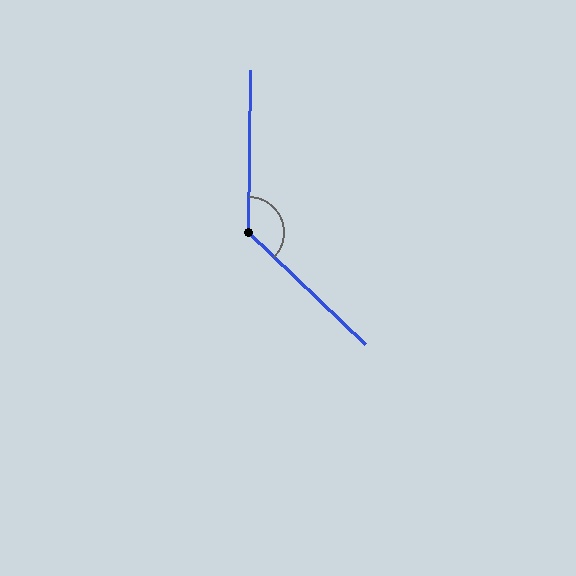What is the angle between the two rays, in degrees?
Approximately 133 degrees.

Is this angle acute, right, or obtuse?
It is obtuse.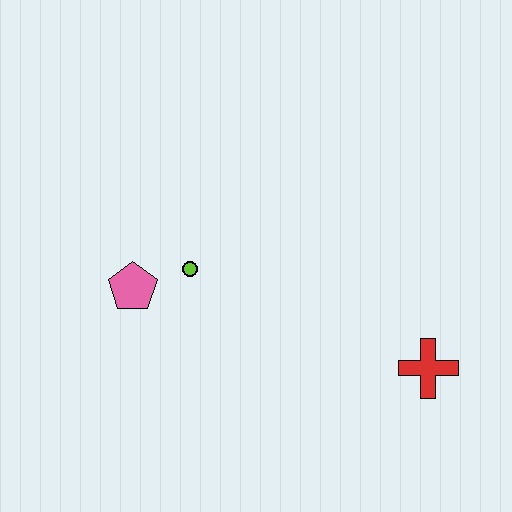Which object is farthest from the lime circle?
The red cross is farthest from the lime circle.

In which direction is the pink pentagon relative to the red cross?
The pink pentagon is to the left of the red cross.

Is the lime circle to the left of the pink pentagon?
No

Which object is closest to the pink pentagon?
The lime circle is closest to the pink pentagon.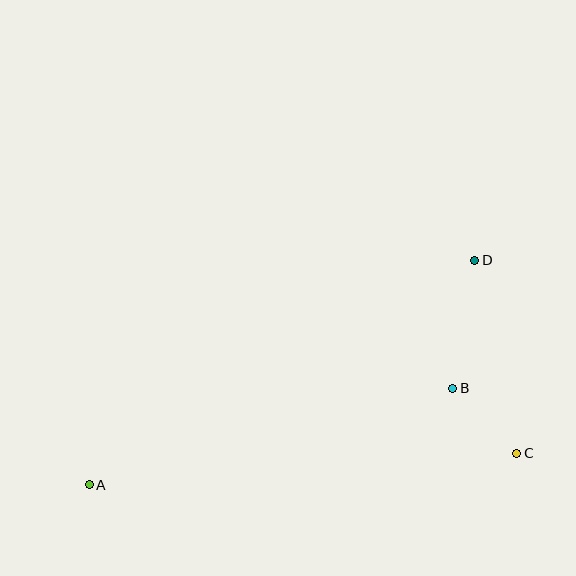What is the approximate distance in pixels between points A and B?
The distance between A and B is approximately 376 pixels.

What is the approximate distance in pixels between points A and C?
The distance between A and C is approximately 429 pixels.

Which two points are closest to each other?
Points B and C are closest to each other.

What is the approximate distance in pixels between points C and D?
The distance between C and D is approximately 198 pixels.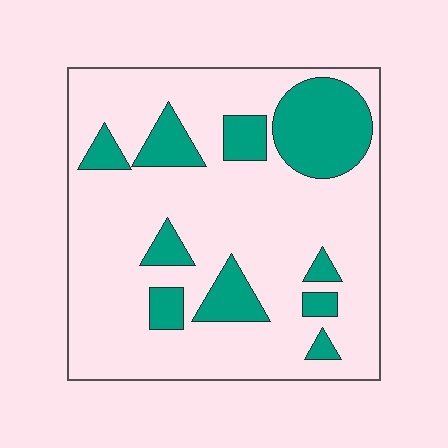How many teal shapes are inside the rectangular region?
10.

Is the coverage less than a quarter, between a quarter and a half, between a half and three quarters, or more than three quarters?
Less than a quarter.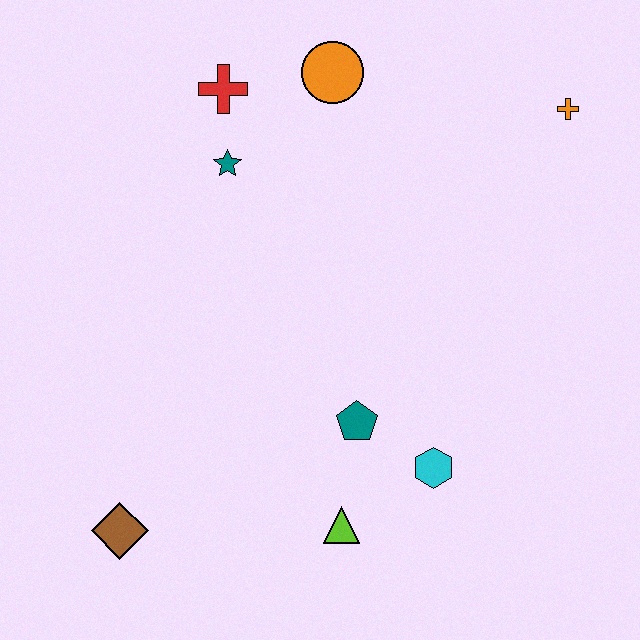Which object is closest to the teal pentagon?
The cyan hexagon is closest to the teal pentagon.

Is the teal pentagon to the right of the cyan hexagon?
No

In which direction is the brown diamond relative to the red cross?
The brown diamond is below the red cross.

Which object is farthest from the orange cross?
The brown diamond is farthest from the orange cross.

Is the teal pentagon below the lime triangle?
No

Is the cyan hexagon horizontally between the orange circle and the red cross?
No